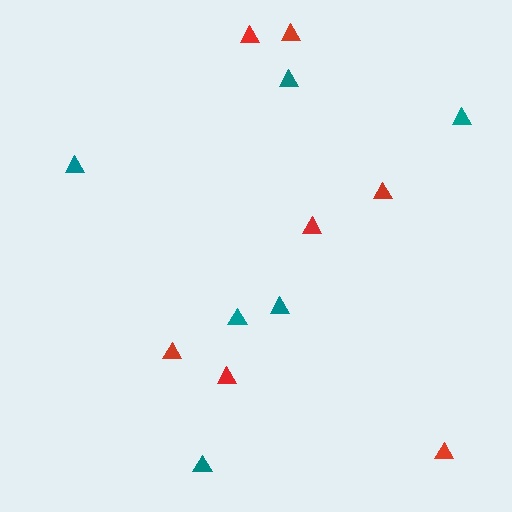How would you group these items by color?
There are 2 groups: one group of teal triangles (6) and one group of red triangles (7).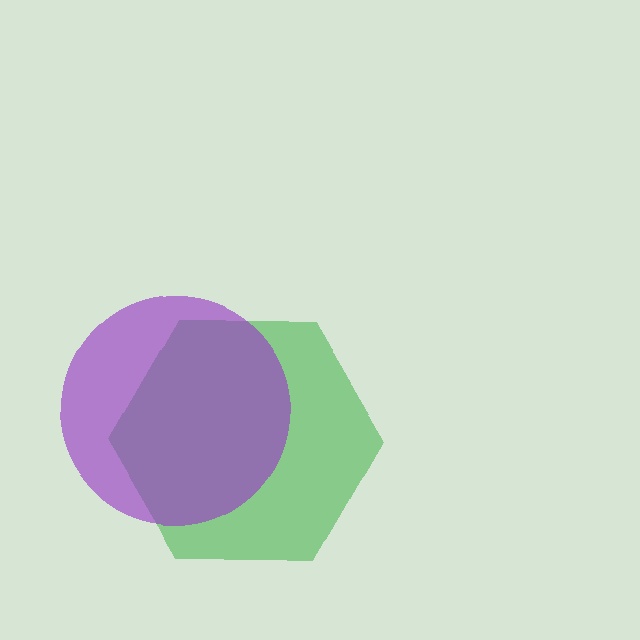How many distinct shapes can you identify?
There are 2 distinct shapes: a green hexagon, a purple circle.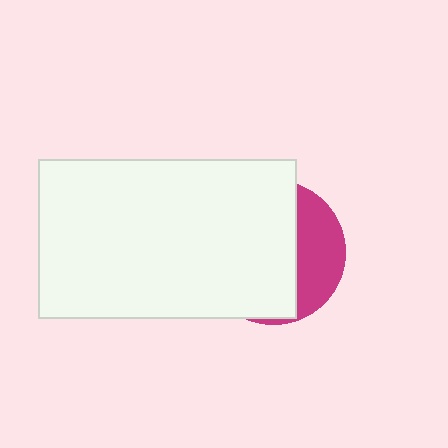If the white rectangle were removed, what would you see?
You would see the complete magenta circle.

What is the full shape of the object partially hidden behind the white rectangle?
The partially hidden object is a magenta circle.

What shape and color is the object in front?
The object in front is a white rectangle.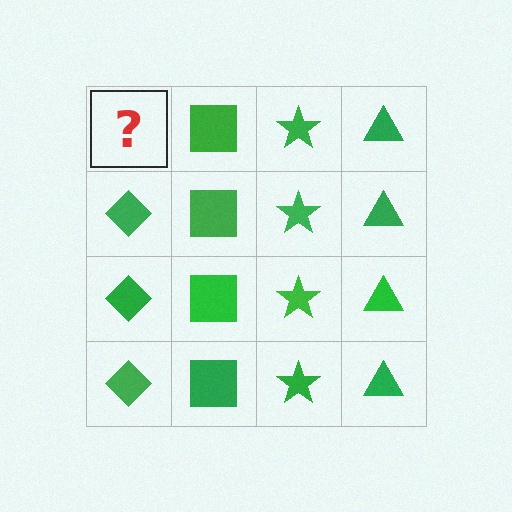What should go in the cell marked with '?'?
The missing cell should contain a green diamond.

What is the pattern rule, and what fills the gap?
The rule is that each column has a consistent shape. The gap should be filled with a green diamond.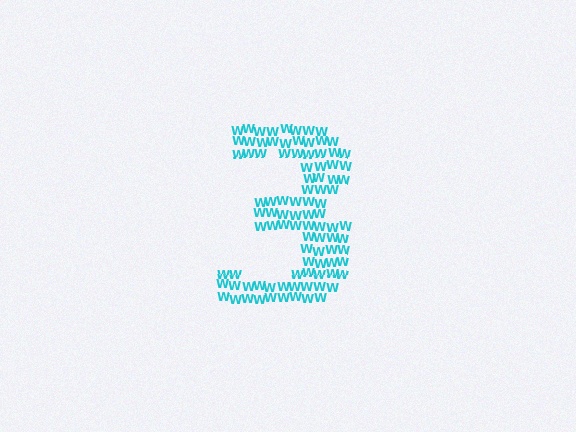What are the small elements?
The small elements are letter W's.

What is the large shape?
The large shape is the digit 3.